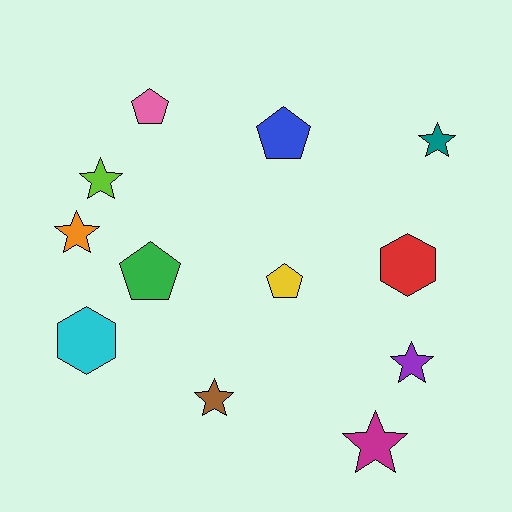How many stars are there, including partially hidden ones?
There are 6 stars.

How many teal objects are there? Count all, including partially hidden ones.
There is 1 teal object.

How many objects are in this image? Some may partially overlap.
There are 12 objects.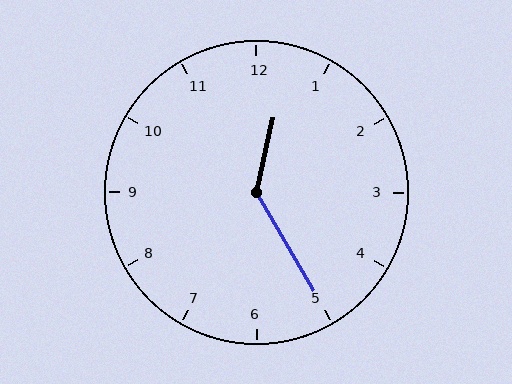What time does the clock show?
12:25.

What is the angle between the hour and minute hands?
Approximately 138 degrees.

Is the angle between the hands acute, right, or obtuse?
It is obtuse.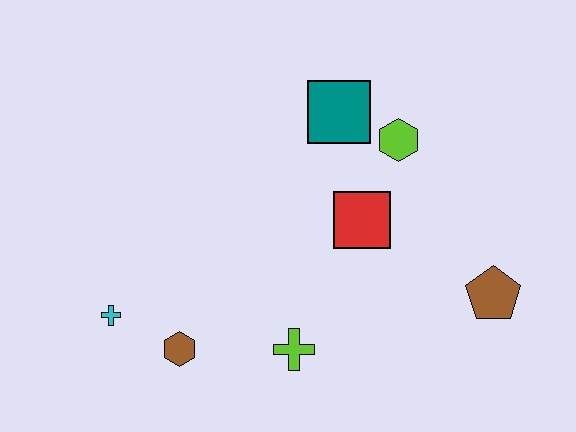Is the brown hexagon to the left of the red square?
Yes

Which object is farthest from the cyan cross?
The brown pentagon is farthest from the cyan cross.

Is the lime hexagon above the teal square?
No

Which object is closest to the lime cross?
The brown hexagon is closest to the lime cross.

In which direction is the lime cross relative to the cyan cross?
The lime cross is to the right of the cyan cross.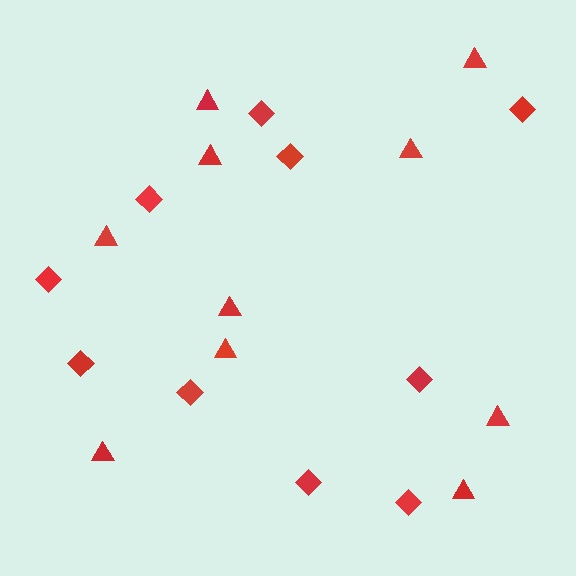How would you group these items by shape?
There are 2 groups: one group of triangles (10) and one group of diamonds (10).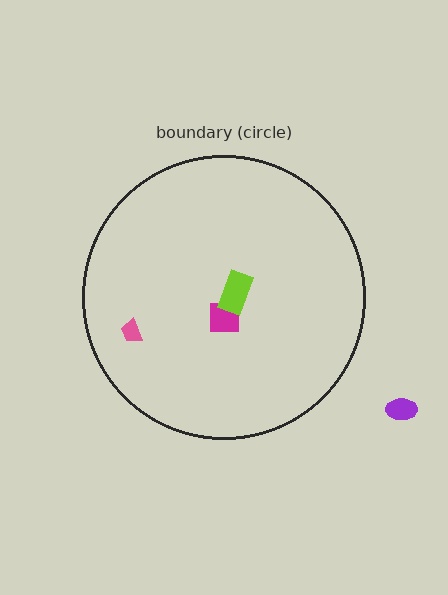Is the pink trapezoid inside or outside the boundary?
Inside.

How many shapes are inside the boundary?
3 inside, 1 outside.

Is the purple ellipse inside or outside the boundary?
Outside.